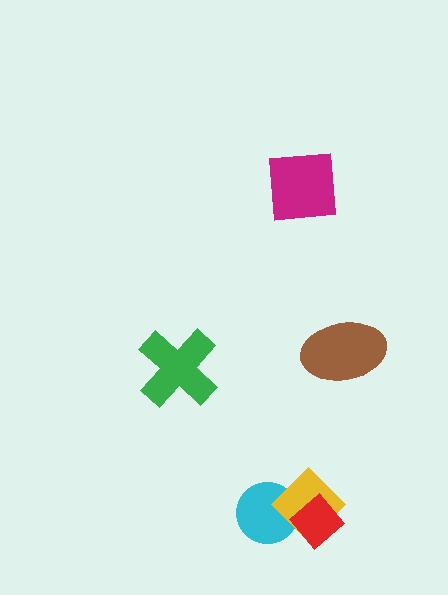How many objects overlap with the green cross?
0 objects overlap with the green cross.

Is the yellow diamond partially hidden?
Yes, it is partially covered by another shape.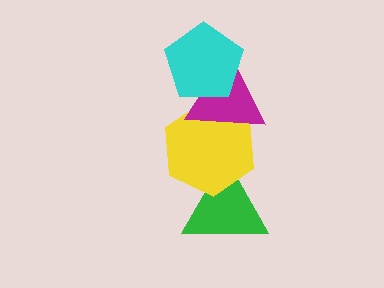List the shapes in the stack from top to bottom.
From top to bottom: the cyan pentagon, the magenta triangle, the yellow hexagon, the green triangle.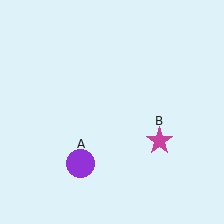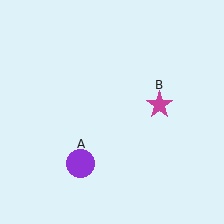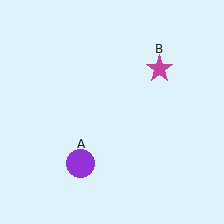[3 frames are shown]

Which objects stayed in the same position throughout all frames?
Purple circle (object A) remained stationary.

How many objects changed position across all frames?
1 object changed position: magenta star (object B).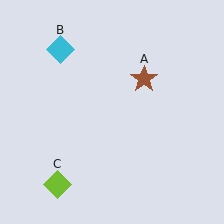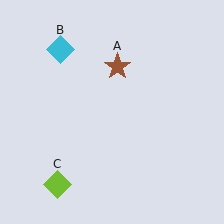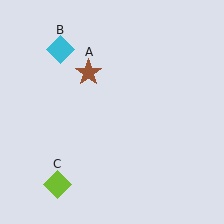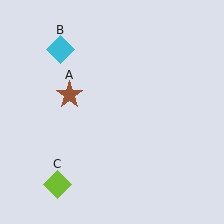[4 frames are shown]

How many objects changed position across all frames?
1 object changed position: brown star (object A).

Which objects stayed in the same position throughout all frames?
Cyan diamond (object B) and lime diamond (object C) remained stationary.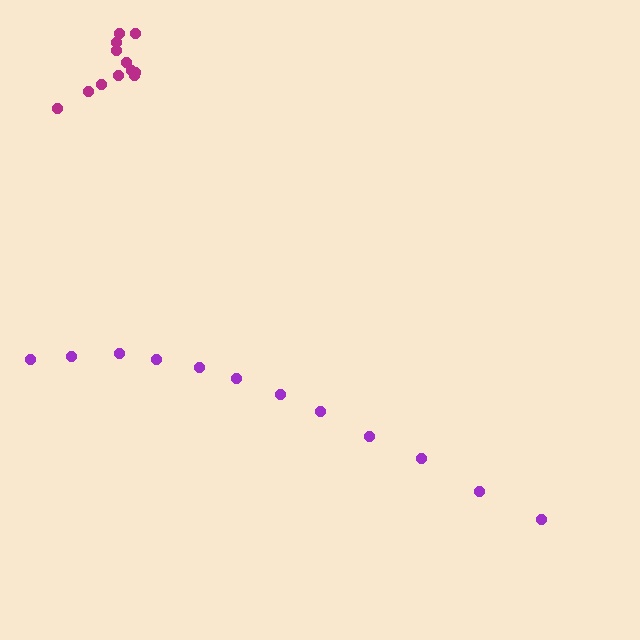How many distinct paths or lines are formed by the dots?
There are 2 distinct paths.